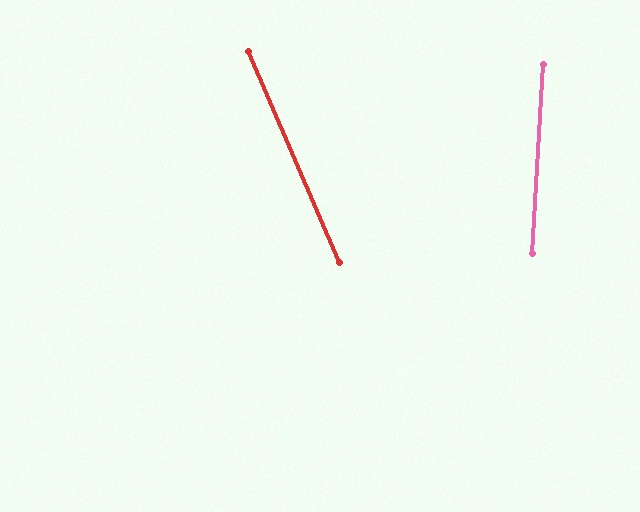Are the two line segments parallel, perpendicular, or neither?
Neither parallel nor perpendicular — they differ by about 26°.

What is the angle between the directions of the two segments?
Approximately 26 degrees.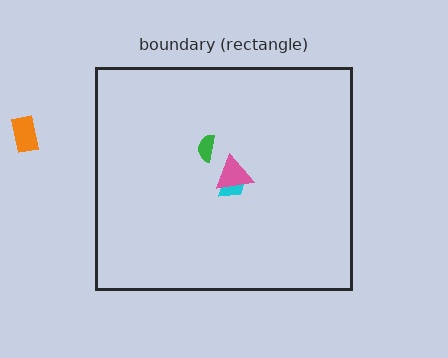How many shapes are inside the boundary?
3 inside, 1 outside.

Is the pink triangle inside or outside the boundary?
Inside.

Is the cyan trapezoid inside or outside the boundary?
Inside.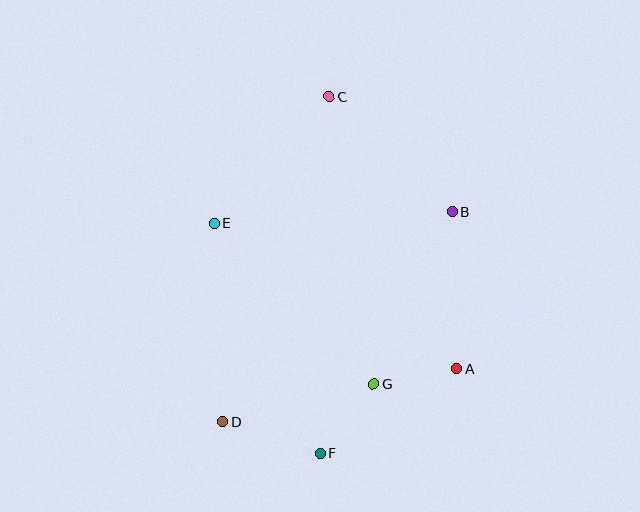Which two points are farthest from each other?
Points C and F are farthest from each other.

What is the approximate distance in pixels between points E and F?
The distance between E and F is approximately 254 pixels.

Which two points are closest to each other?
Points A and G are closest to each other.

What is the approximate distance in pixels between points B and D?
The distance between B and D is approximately 311 pixels.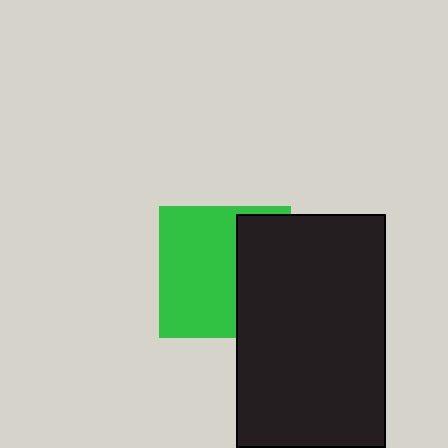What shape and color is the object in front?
The object in front is a black rectangle.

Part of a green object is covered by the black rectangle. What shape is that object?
It is a square.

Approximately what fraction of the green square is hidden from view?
Roughly 40% of the green square is hidden behind the black rectangle.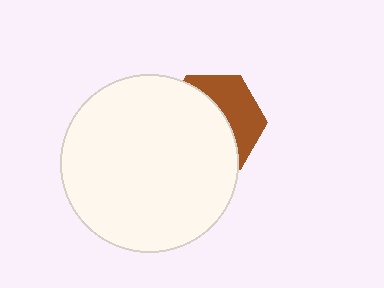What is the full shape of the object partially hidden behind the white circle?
The partially hidden object is a brown hexagon.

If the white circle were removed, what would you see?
You would see the complete brown hexagon.